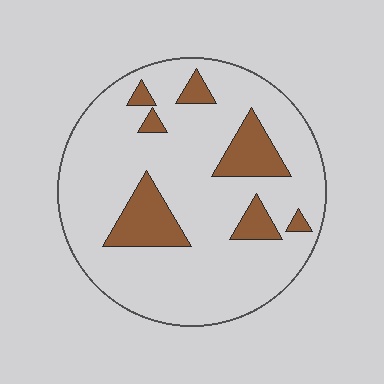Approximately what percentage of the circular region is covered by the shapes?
Approximately 15%.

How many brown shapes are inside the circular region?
7.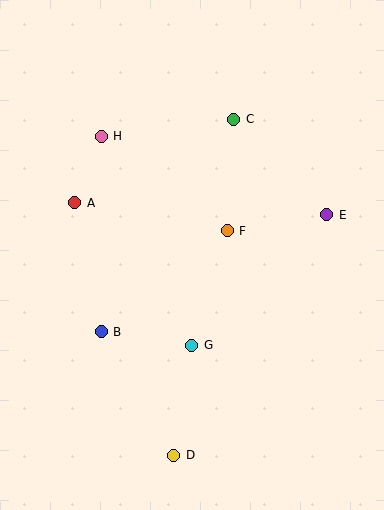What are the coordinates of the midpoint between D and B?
The midpoint between D and B is at (137, 393).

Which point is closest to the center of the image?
Point F at (227, 231) is closest to the center.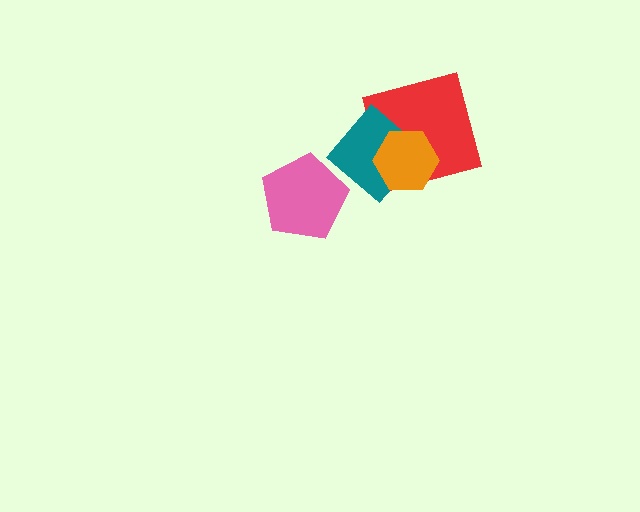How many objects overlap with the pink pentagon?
1 object overlaps with the pink pentagon.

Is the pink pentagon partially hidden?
No, no other shape covers it.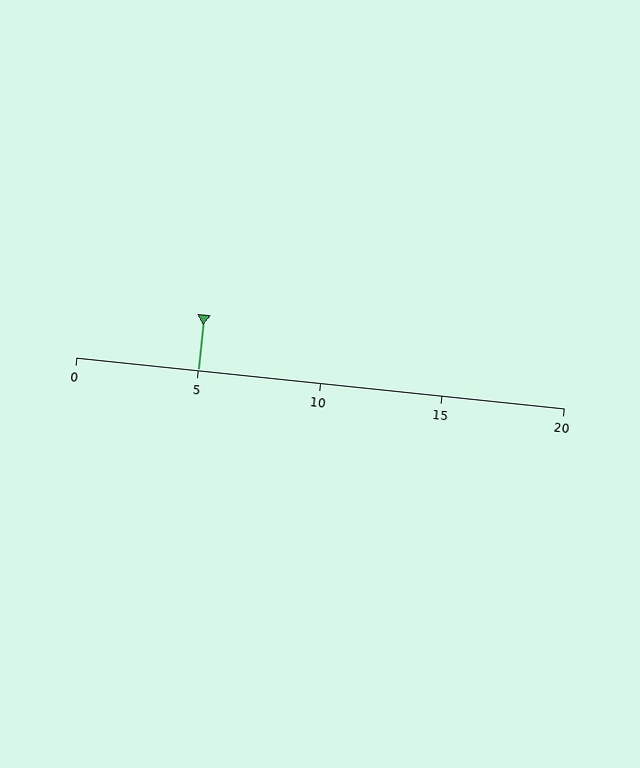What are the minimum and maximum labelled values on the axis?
The axis runs from 0 to 20.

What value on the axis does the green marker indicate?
The marker indicates approximately 5.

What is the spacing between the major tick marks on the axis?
The major ticks are spaced 5 apart.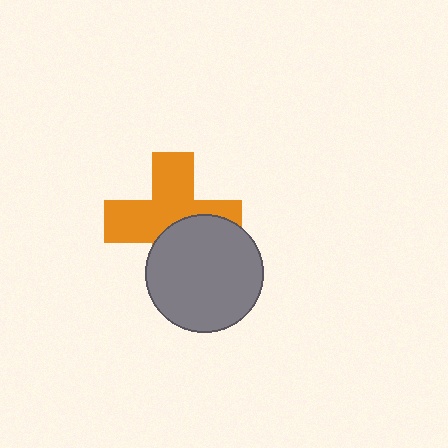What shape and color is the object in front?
The object in front is a gray circle.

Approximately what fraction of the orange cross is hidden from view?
Roughly 40% of the orange cross is hidden behind the gray circle.